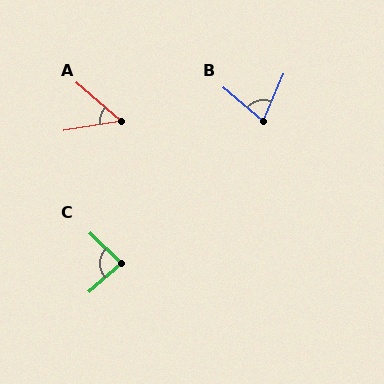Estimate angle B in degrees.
Approximately 73 degrees.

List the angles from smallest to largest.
A (50°), B (73°), C (85°).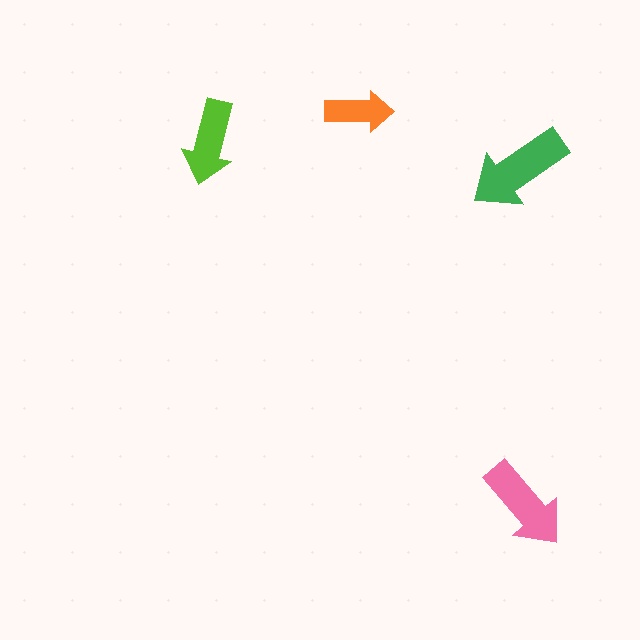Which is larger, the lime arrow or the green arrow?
The green one.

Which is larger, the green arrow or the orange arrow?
The green one.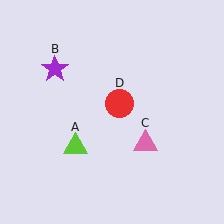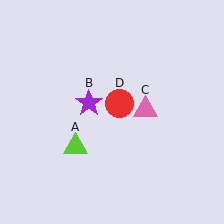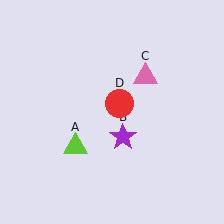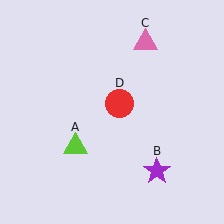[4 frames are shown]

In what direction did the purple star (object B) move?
The purple star (object B) moved down and to the right.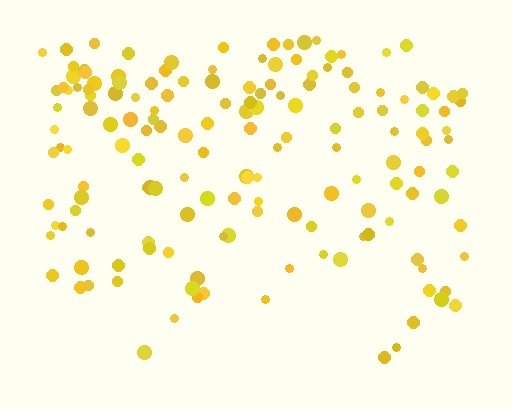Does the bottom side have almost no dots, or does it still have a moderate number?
Still a moderate number, just noticeably fewer than the top.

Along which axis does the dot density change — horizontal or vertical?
Vertical.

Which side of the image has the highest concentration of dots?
The top.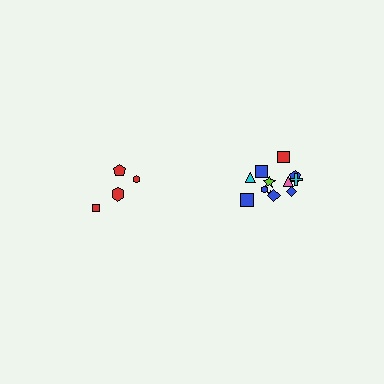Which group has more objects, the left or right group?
The right group.